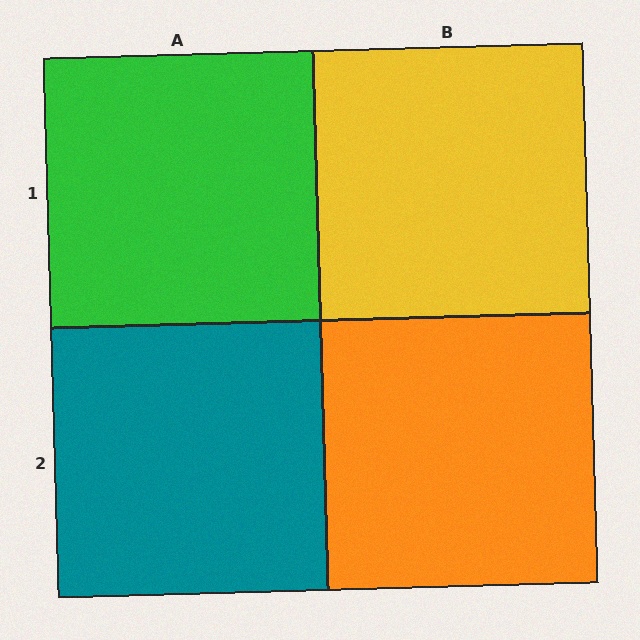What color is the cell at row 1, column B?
Yellow.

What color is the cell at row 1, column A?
Green.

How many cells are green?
1 cell is green.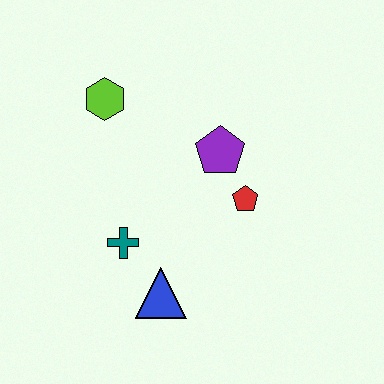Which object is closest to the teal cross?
The blue triangle is closest to the teal cross.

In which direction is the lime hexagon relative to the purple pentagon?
The lime hexagon is to the left of the purple pentagon.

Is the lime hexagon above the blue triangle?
Yes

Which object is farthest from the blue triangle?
The lime hexagon is farthest from the blue triangle.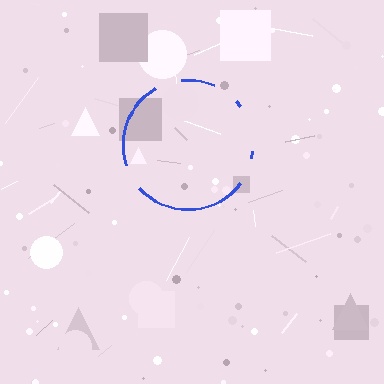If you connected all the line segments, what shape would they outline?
They would outline a circle.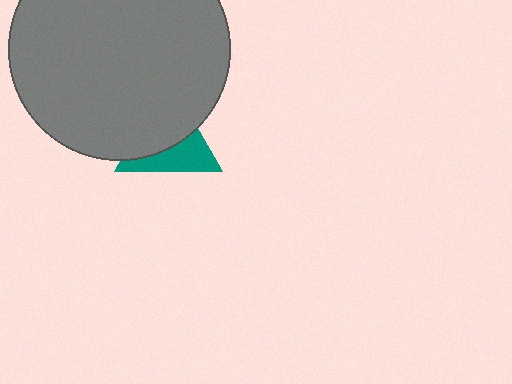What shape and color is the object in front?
The object in front is a gray circle.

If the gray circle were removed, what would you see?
You would see the complete teal triangle.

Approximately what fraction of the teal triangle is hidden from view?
Roughly 58% of the teal triangle is hidden behind the gray circle.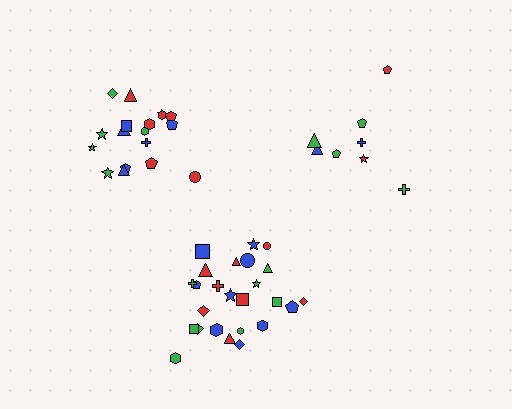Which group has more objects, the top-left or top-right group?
The top-left group.